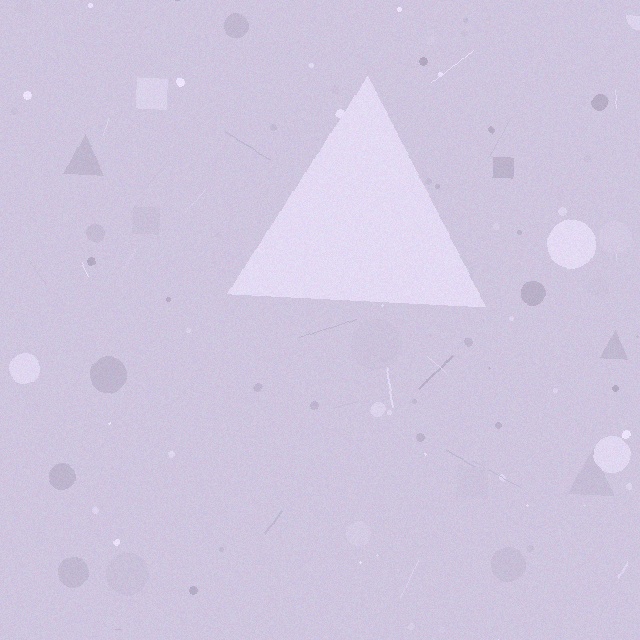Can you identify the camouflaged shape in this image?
The camouflaged shape is a triangle.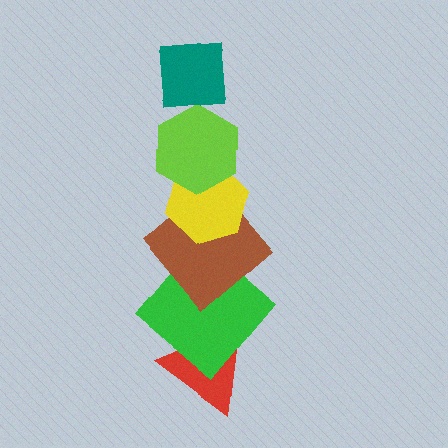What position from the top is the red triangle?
The red triangle is 6th from the top.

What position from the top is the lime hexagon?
The lime hexagon is 2nd from the top.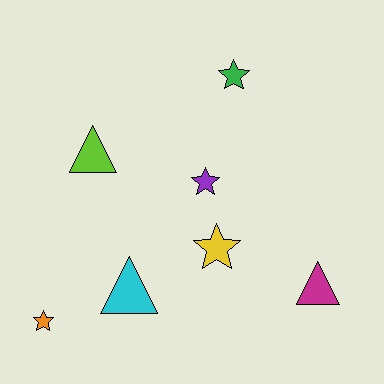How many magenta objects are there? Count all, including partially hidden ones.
There is 1 magenta object.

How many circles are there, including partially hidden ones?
There are no circles.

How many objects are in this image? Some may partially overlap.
There are 7 objects.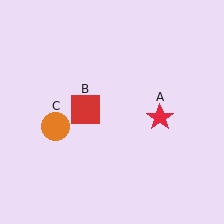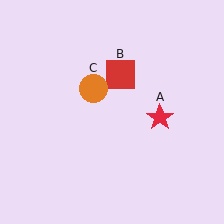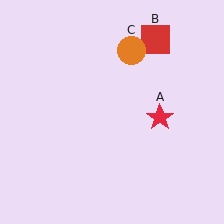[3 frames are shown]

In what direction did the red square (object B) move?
The red square (object B) moved up and to the right.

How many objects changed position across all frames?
2 objects changed position: red square (object B), orange circle (object C).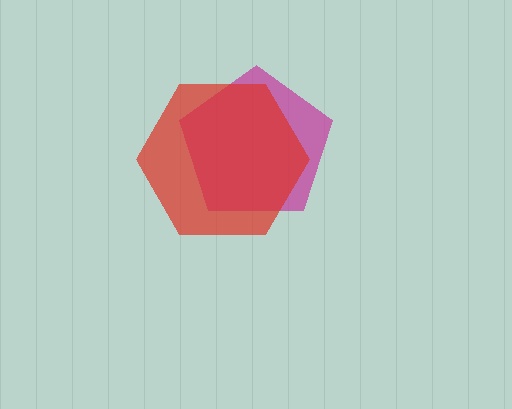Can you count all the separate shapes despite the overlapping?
Yes, there are 2 separate shapes.